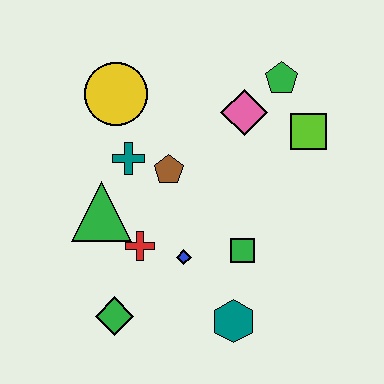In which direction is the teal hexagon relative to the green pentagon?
The teal hexagon is below the green pentagon.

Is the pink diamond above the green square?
Yes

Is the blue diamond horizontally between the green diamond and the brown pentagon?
No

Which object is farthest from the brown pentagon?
The teal hexagon is farthest from the brown pentagon.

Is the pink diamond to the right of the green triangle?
Yes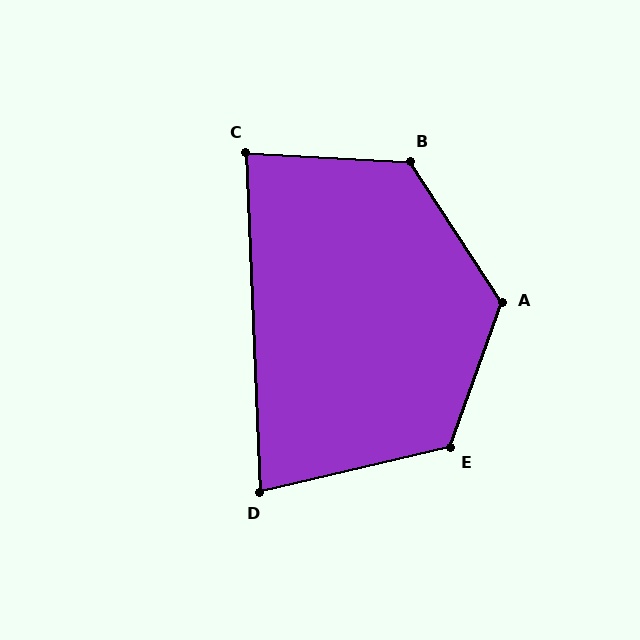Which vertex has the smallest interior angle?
D, at approximately 79 degrees.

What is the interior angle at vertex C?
Approximately 85 degrees (acute).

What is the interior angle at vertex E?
Approximately 123 degrees (obtuse).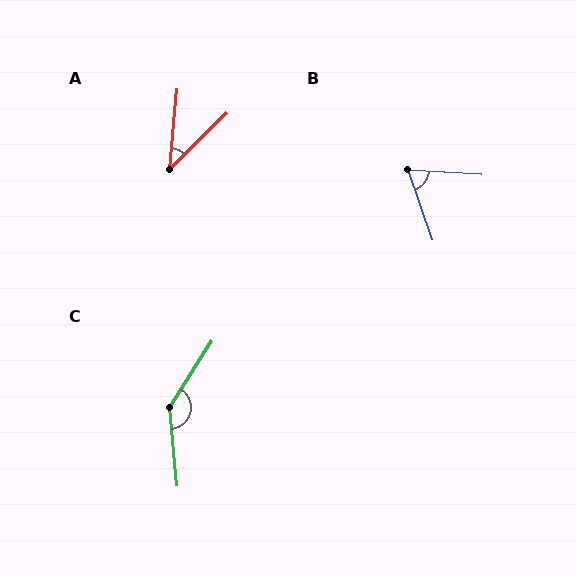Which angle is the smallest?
A, at approximately 40 degrees.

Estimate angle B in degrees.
Approximately 68 degrees.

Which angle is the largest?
C, at approximately 141 degrees.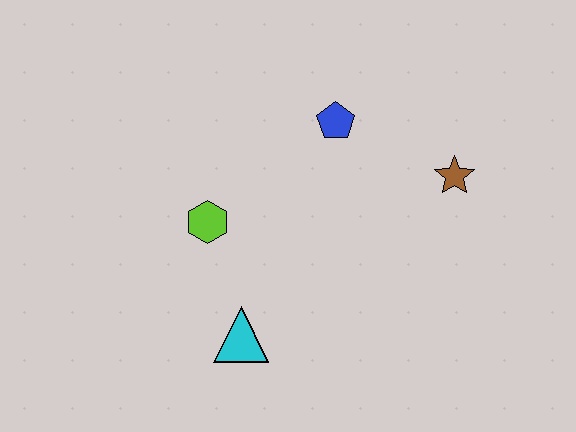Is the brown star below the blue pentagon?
Yes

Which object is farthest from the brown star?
The cyan triangle is farthest from the brown star.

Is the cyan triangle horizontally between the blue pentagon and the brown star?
No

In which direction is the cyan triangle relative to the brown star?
The cyan triangle is to the left of the brown star.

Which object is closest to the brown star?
The blue pentagon is closest to the brown star.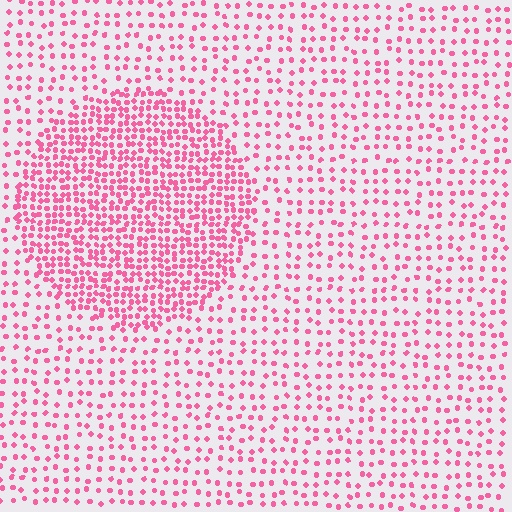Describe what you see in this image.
The image contains small pink elements arranged at two different densities. A circle-shaped region is visible where the elements are more densely packed than the surrounding area.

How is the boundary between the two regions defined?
The boundary is defined by a change in element density (approximately 2.3x ratio). All elements are the same color, size, and shape.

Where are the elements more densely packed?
The elements are more densely packed inside the circle boundary.